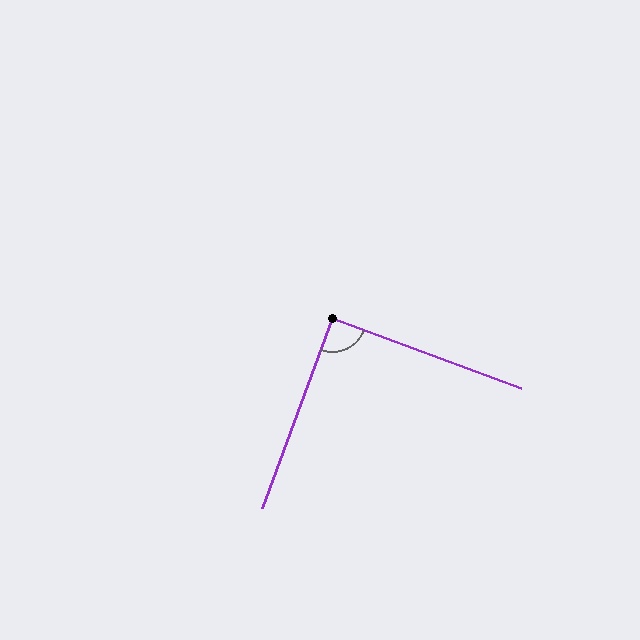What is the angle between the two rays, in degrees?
Approximately 90 degrees.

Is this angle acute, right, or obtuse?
It is approximately a right angle.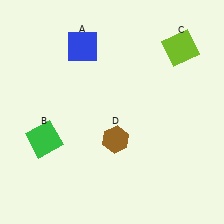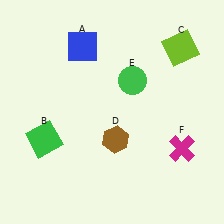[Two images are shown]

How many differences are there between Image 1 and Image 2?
There are 2 differences between the two images.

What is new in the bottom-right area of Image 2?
A magenta cross (F) was added in the bottom-right area of Image 2.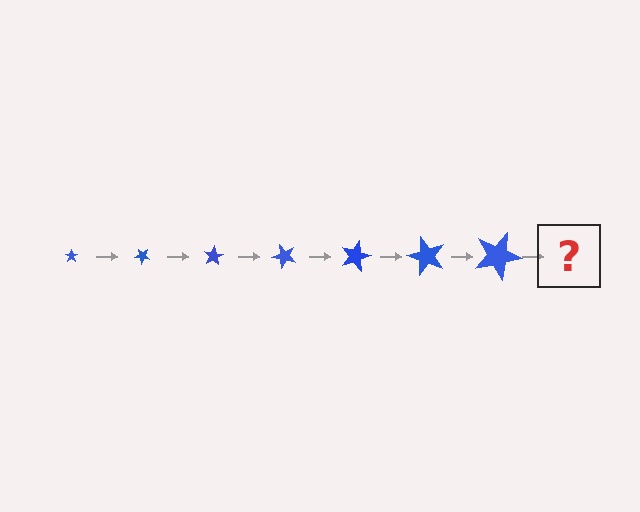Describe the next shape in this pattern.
It should be a star, larger than the previous one and rotated 280 degrees from the start.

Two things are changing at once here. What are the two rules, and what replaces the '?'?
The two rules are that the star grows larger each step and it rotates 40 degrees each step. The '?' should be a star, larger than the previous one and rotated 280 degrees from the start.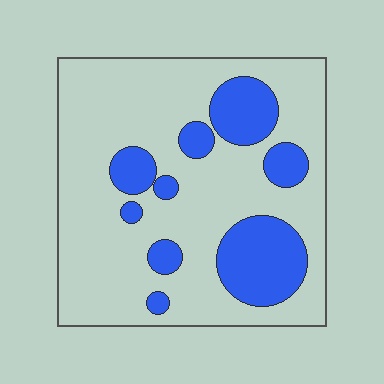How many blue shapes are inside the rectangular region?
9.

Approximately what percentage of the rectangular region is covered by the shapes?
Approximately 25%.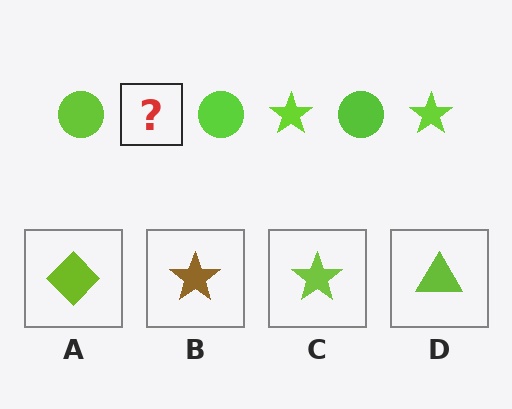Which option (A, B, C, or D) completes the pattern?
C.